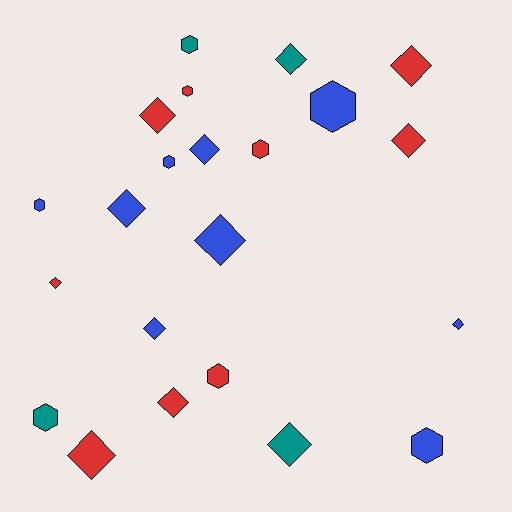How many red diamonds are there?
There are 6 red diamonds.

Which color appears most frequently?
Blue, with 9 objects.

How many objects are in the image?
There are 22 objects.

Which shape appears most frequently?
Diamond, with 13 objects.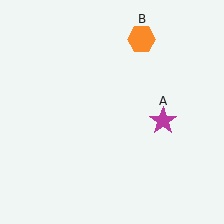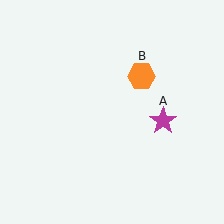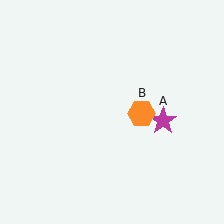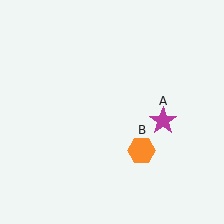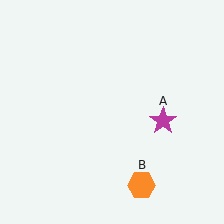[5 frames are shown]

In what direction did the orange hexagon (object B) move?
The orange hexagon (object B) moved down.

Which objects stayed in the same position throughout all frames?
Magenta star (object A) remained stationary.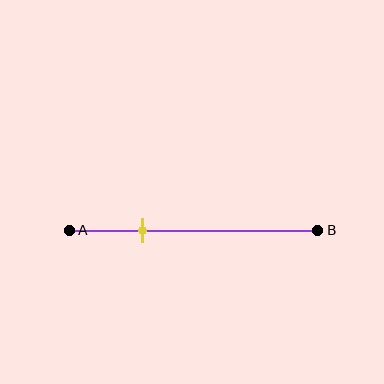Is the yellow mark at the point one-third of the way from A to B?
No, the mark is at about 30% from A, not at the 33% one-third point.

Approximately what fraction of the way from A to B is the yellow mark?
The yellow mark is approximately 30% of the way from A to B.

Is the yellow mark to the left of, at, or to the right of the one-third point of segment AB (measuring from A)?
The yellow mark is to the left of the one-third point of segment AB.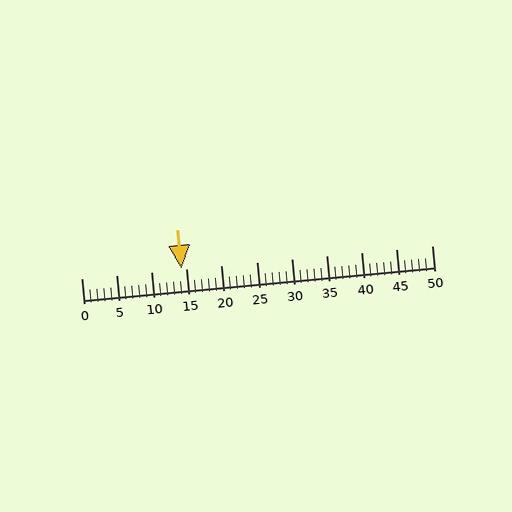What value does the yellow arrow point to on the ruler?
The yellow arrow points to approximately 14.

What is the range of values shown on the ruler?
The ruler shows values from 0 to 50.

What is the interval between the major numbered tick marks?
The major tick marks are spaced 5 units apart.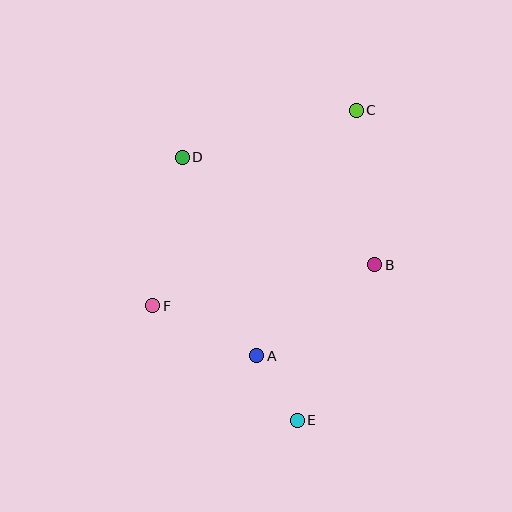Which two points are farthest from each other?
Points C and E are farthest from each other.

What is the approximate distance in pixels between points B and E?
The distance between B and E is approximately 174 pixels.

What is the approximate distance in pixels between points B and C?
The distance between B and C is approximately 156 pixels.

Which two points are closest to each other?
Points A and E are closest to each other.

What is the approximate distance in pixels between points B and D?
The distance between B and D is approximately 220 pixels.